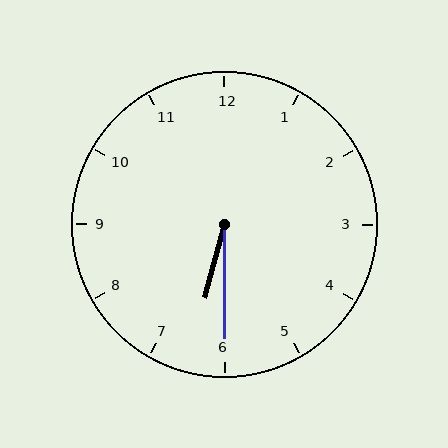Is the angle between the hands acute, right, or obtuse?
It is acute.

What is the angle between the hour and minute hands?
Approximately 15 degrees.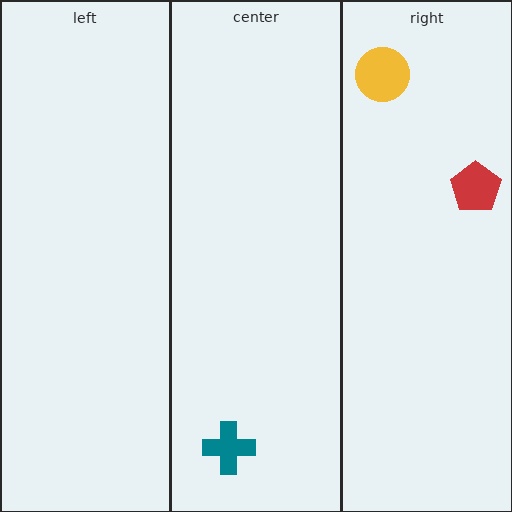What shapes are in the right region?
The red pentagon, the yellow circle.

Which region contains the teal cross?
The center region.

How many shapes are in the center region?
1.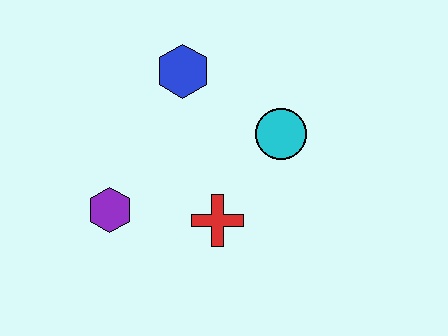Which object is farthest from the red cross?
The blue hexagon is farthest from the red cross.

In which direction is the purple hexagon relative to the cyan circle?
The purple hexagon is to the left of the cyan circle.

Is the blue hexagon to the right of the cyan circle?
No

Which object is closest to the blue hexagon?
The cyan circle is closest to the blue hexagon.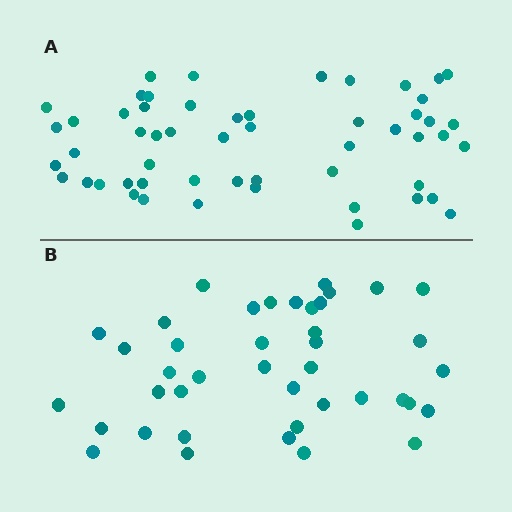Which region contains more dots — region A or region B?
Region A (the top region) has more dots.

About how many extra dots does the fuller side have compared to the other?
Region A has approximately 15 more dots than region B.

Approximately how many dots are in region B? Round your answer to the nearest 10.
About 40 dots. (The exact count is 41, which rounds to 40.)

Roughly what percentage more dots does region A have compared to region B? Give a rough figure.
About 30% more.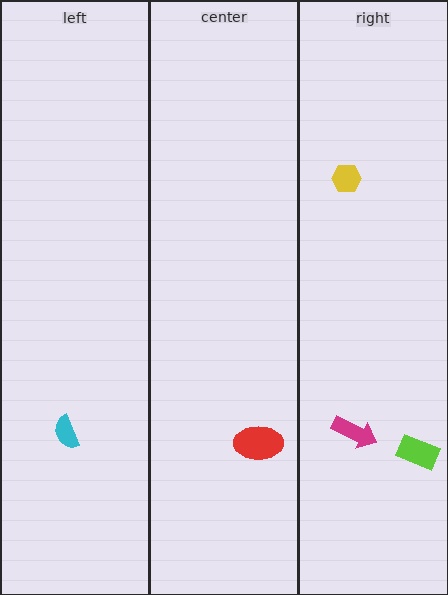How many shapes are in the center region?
1.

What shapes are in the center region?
The red ellipse.